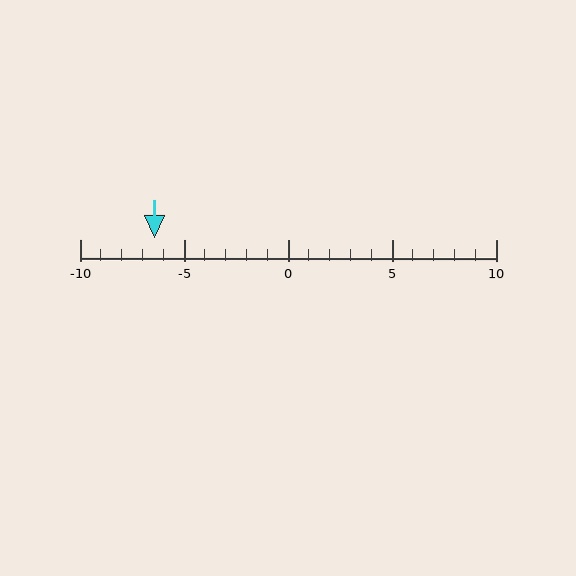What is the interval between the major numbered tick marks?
The major tick marks are spaced 5 units apart.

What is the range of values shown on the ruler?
The ruler shows values from -10 to 10.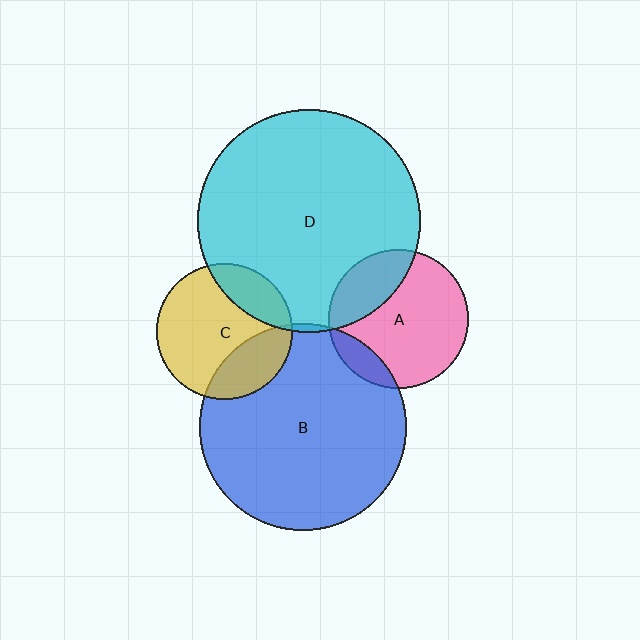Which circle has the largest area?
Circle D (cyan).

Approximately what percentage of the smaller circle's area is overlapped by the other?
Approximately 5%.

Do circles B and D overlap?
Yes.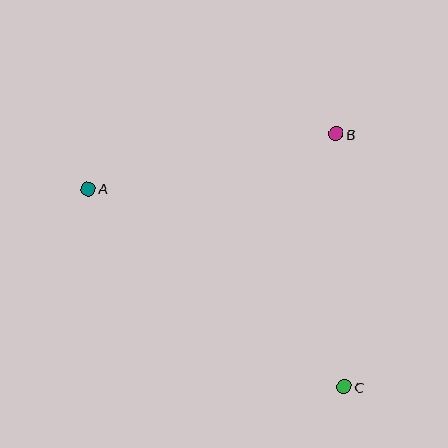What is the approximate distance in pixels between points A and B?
The distance between A and B is approximately 254 pixels.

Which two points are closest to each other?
Points B and C are closest to each other.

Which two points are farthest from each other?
Points A and C are farthest from each other.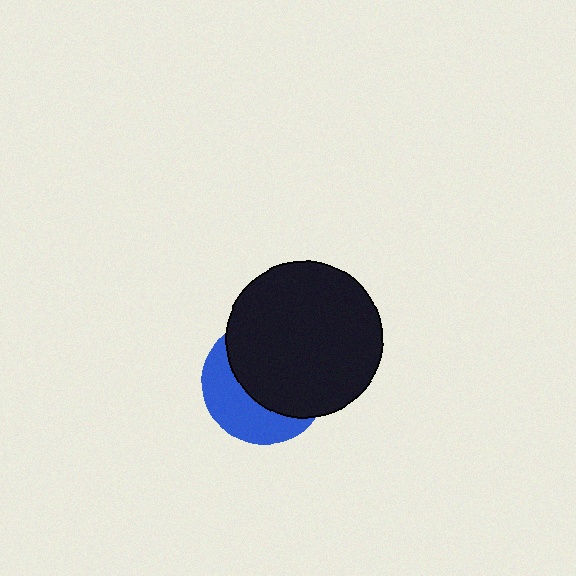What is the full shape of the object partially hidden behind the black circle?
The partially hidden object is a blue circle.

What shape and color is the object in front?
The object in front is a black circle.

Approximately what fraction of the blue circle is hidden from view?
Roughly 62% of the blue circle is hidden behind the black circle.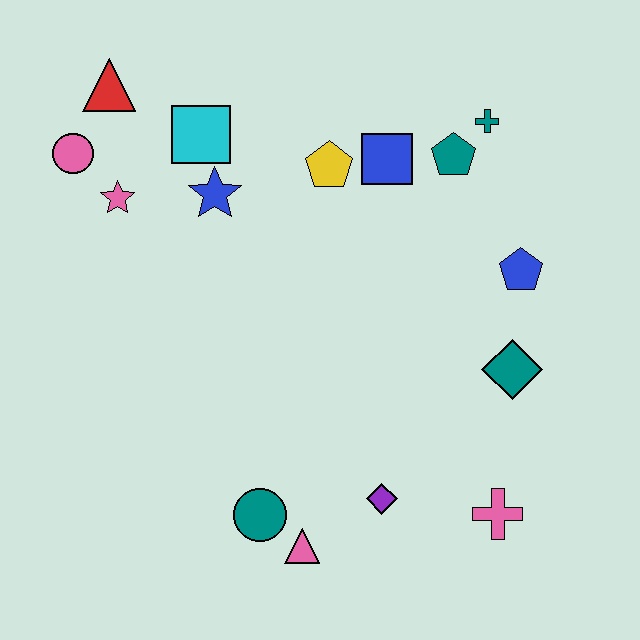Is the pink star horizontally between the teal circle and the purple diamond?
No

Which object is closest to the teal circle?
The pink triangle is closest to the teal circle.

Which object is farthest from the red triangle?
The pink cross is farthest from the red triangle.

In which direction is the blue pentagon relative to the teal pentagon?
The blue pentagon is below the teal pentagon.